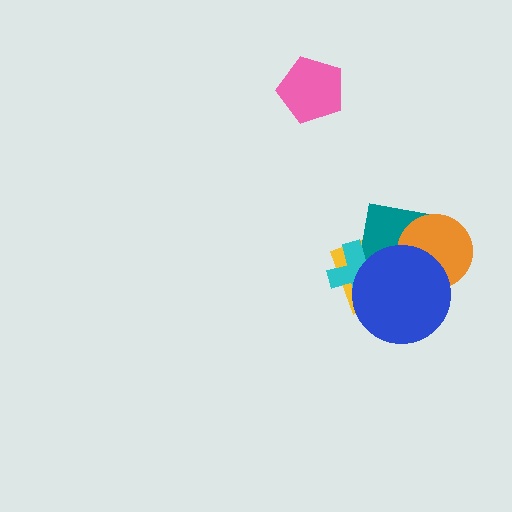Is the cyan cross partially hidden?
Yes, it is partially covered by another shape.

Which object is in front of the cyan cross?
The blue circle is in front of the cyan cross.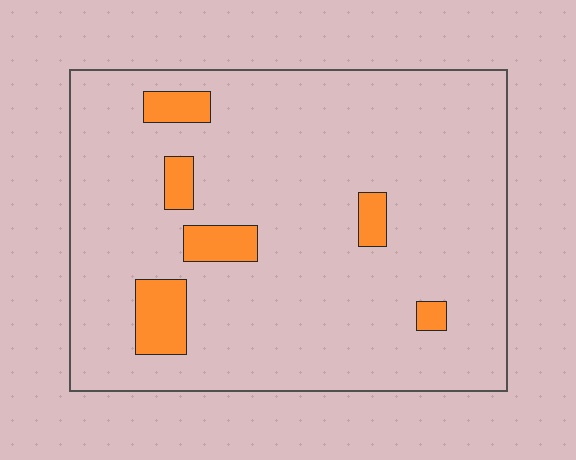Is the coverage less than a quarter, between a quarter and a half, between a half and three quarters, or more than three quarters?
Less than a quarter.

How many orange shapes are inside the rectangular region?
6.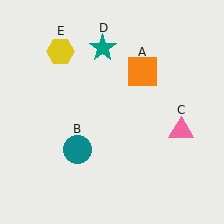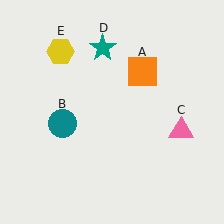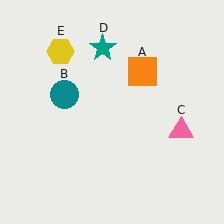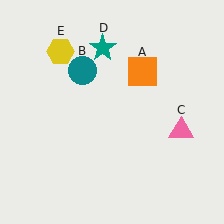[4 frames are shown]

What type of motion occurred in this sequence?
The teal circle (object B) rotated clockwise around the center of the scene.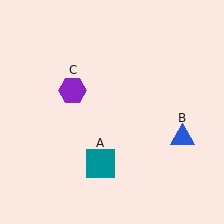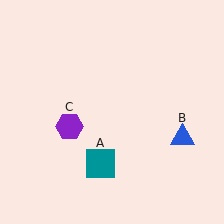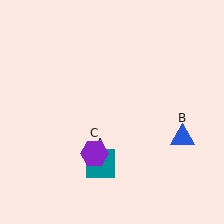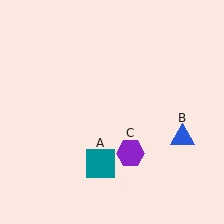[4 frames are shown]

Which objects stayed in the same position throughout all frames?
Teal square (object A) and blue triangle (object B) remained stationary.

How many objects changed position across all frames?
1 object changed position: purple hexagon (object C).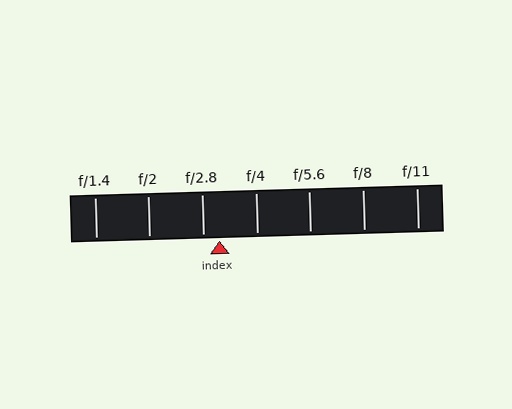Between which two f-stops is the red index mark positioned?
The index mark is between f/2.8 and f/4.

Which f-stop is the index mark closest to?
The index mark is closest to f/2.8.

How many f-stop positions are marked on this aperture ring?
There are 7 f-stop positions marked.